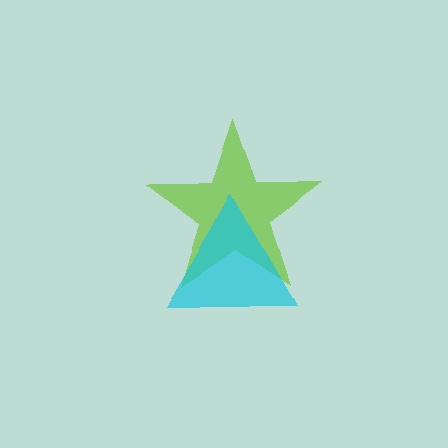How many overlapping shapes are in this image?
There are 2 overlapping shapes in the image.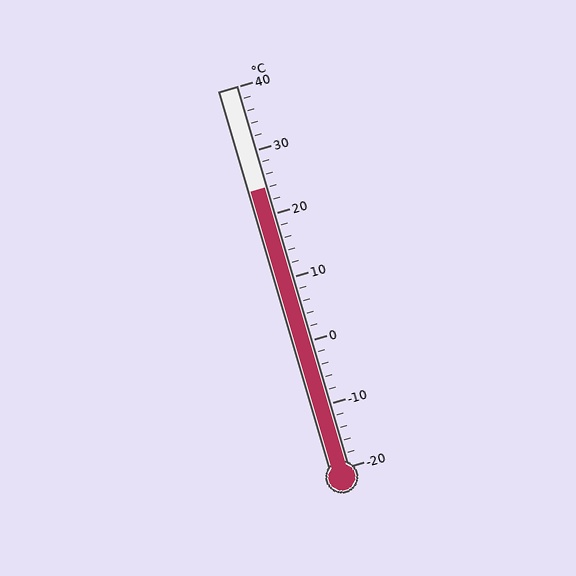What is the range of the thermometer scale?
The thermometer scale ranges from -20°C to 40°C.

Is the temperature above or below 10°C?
The temperature is above 10°C.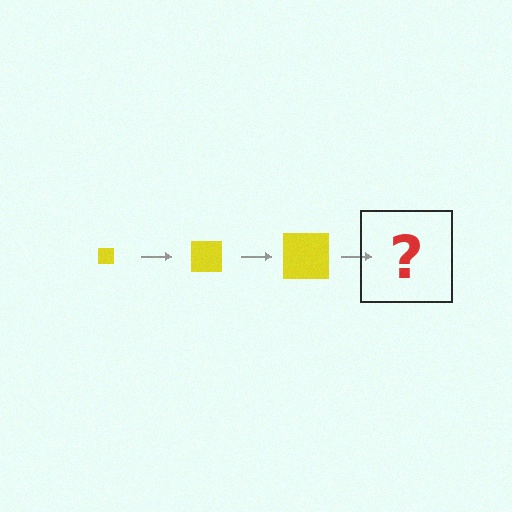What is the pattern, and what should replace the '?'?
The pattern is that the square gets progressively larger each step. The '?' should be a yellow square, larger than the previous one.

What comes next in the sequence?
The next element should be a yellow square, larger than the previous one.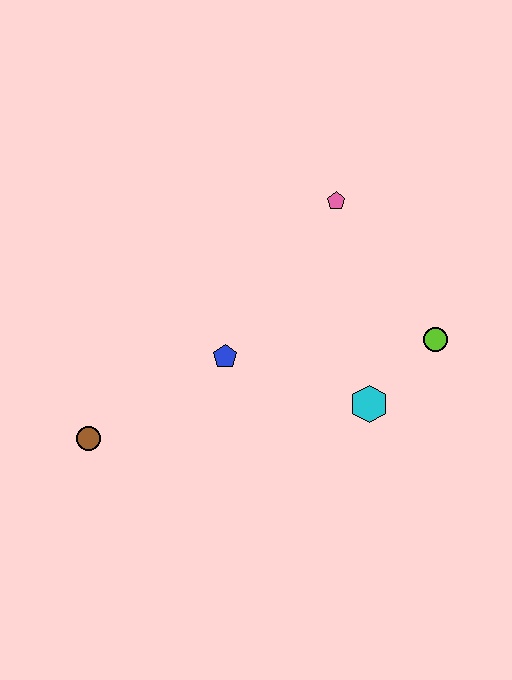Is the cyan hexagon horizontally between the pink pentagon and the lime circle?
Yes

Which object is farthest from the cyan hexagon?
The brown circle is farthest from the cyan hexagon.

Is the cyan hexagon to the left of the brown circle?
No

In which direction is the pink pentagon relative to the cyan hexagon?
The pink pentagon is above the cyan hexagon.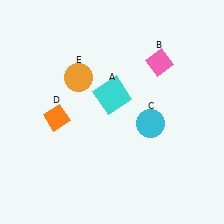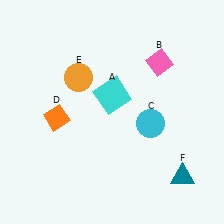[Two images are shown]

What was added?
A teal triangle (F) was added in Image 2.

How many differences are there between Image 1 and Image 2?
There is 1 difference between the two images.